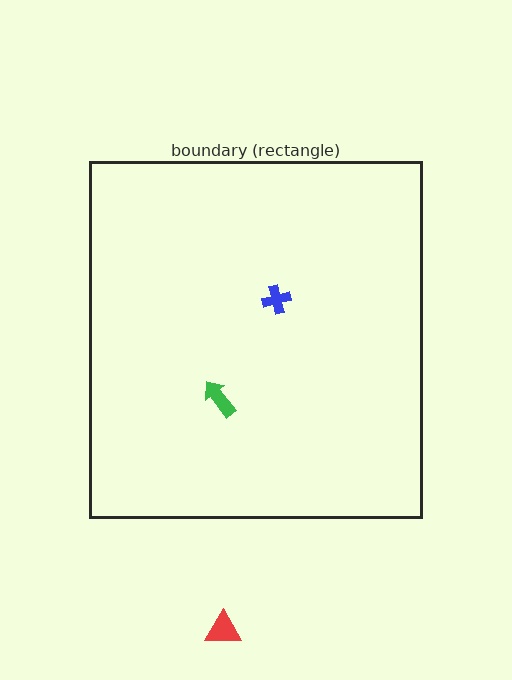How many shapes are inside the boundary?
2 inside, 1 outside.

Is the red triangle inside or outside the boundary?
Outside.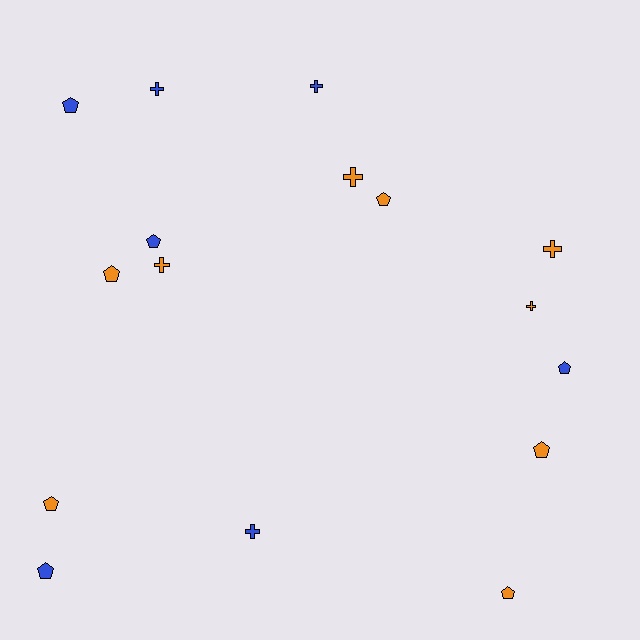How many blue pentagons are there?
There are 4 blue pentagons.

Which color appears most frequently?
Orange, with 9 objects.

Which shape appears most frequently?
Pentagon, with 9 objects.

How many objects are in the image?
There are 16 objects.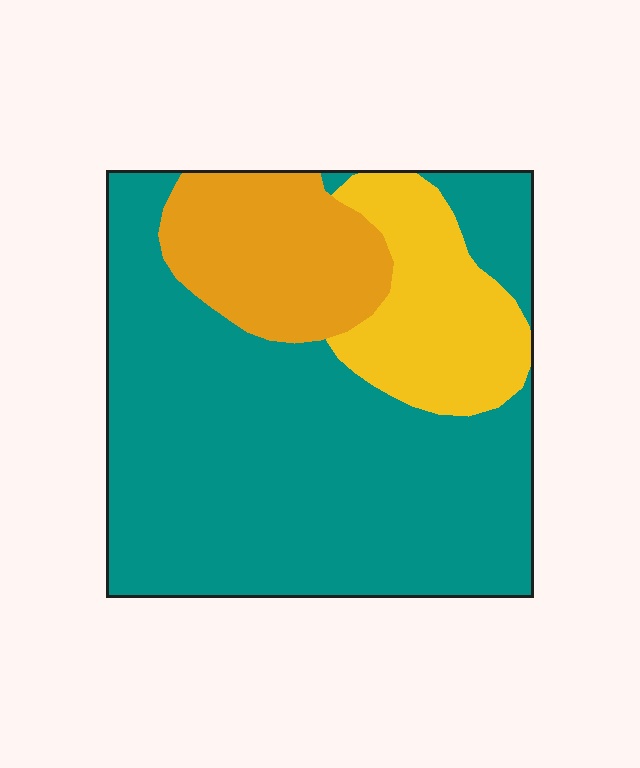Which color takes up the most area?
Teal, at roughly 65%.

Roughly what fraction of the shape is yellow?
Yellow takes up less than a quarter of the shape.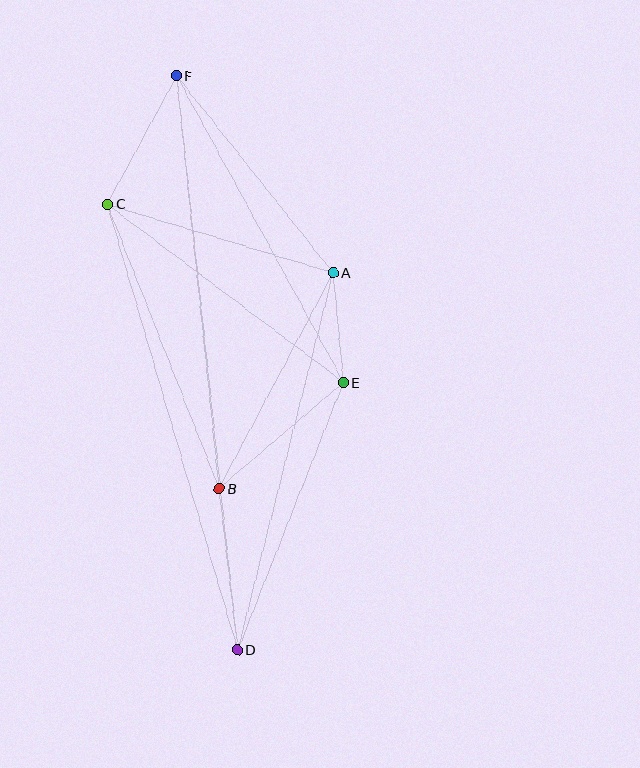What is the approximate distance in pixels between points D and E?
The distance between D and E is approximately 287 pixels.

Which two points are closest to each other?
Points A and E are closest to each other.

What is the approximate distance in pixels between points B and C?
The distance between B and C is approximately 306 pixels.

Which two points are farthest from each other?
Points D and F are farthest from each other.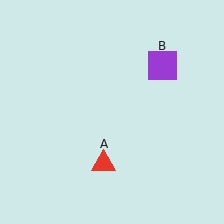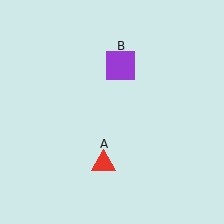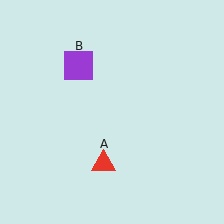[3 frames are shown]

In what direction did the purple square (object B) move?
The purple square (object B) moved left.